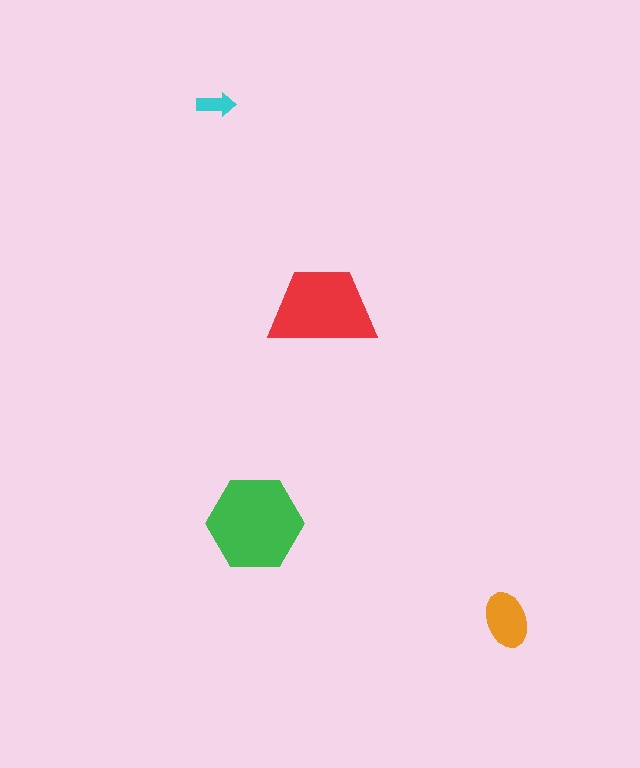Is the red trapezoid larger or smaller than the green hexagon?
Smaller.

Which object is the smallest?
The cyan arrow.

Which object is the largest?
The green hexagon.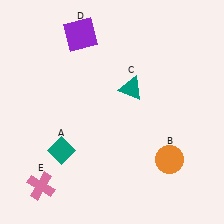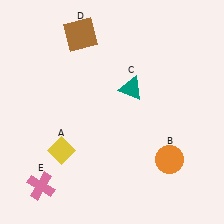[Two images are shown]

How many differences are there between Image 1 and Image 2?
There are 2 differences between the two images.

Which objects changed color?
A changed from teal to yellow. D changed from purple to brown.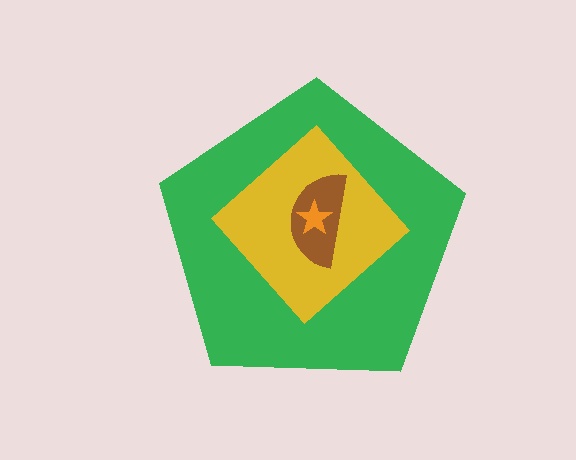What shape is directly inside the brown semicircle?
The orange star.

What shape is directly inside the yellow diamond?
The brown semicircle.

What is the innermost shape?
The orange star.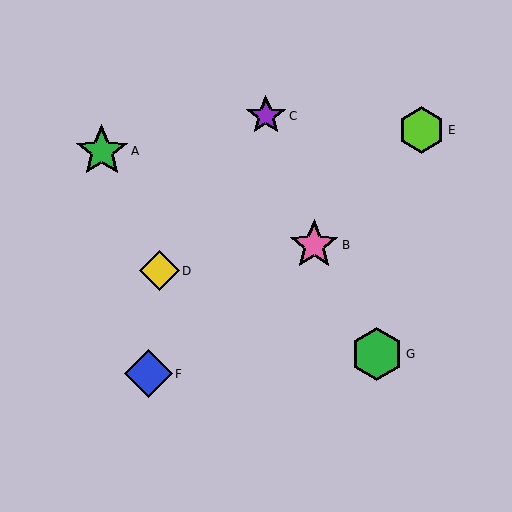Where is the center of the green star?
The center of the green star is at (102, 151).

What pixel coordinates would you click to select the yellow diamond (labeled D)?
Click at (159, 271) to select the yellow diamond D.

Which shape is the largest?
The green star (labeled A) is the largest.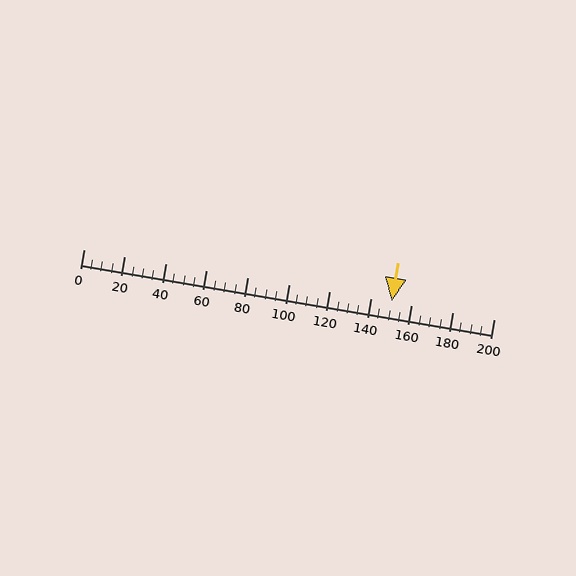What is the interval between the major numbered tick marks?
The major tick marks are spaced 20 units apart.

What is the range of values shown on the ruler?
The ruler shows values from 0 to 200.